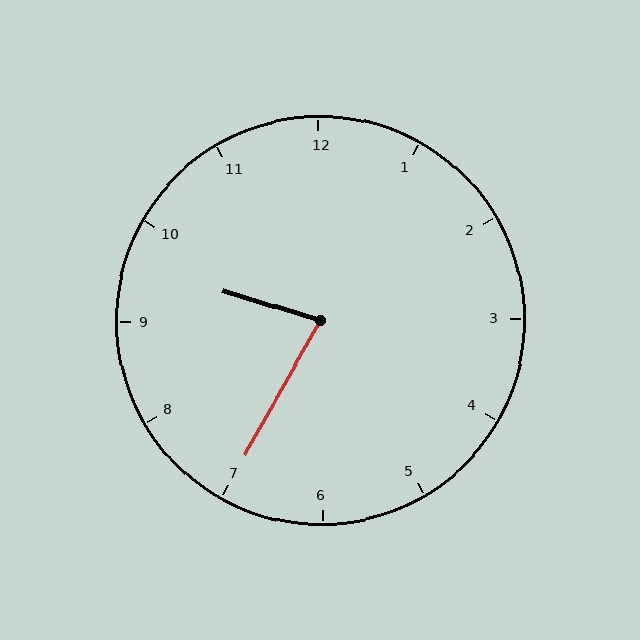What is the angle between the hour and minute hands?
Approximately 78 degrees.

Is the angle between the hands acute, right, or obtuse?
It is acute.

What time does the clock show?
9:35.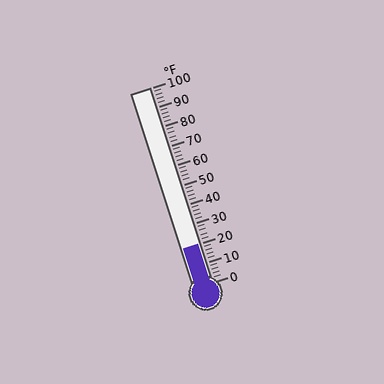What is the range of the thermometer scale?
The thermometer scale ranges from 0°F to 100°F.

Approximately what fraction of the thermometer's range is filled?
The thermometer is filled to approximately 20% of its range.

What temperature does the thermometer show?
The thermometer shows approximately 20°F.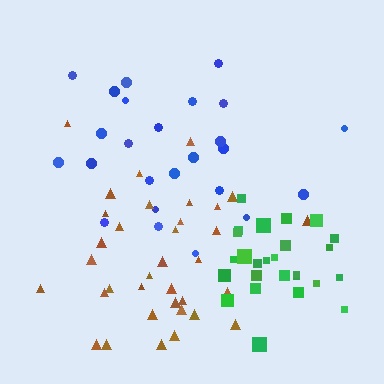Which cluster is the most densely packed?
Green.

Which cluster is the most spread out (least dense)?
Blue.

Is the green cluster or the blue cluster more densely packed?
Green.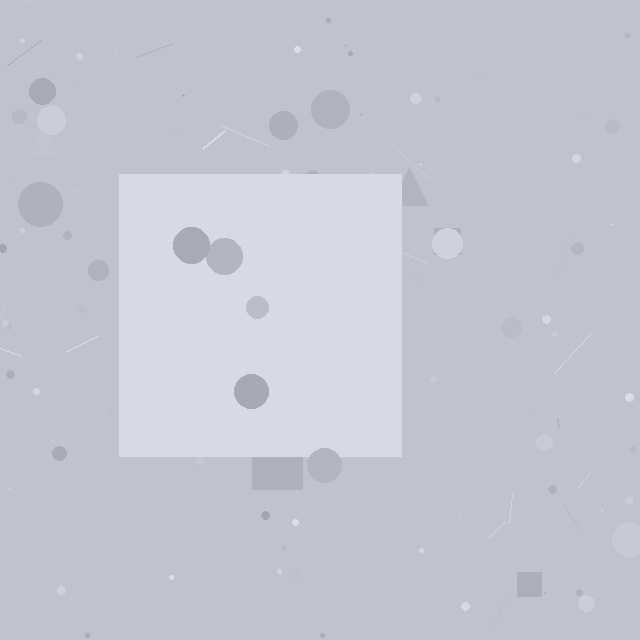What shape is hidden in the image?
A square is hidden in the image.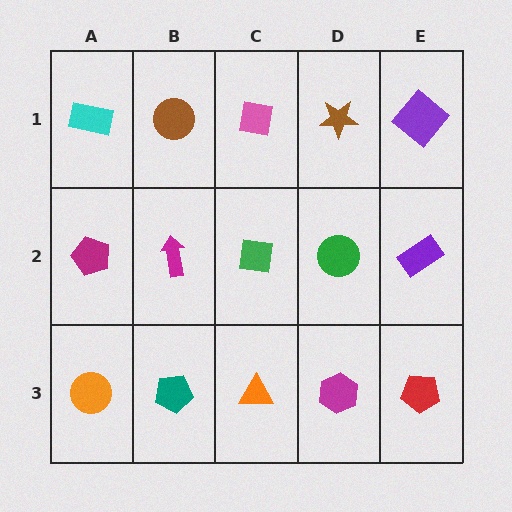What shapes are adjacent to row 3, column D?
A green circle (row 2, column D), an orange triangle (row 3, column C), a red pentagon (row 3, column E).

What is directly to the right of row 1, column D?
A purple diamond.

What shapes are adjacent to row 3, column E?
A purple rectangle (row 2, column E), a magenta hexagon (row 3, column D).